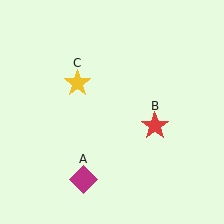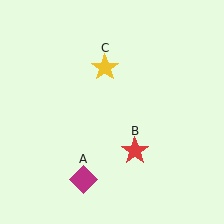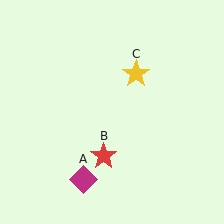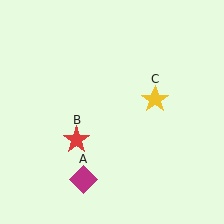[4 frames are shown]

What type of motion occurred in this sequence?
The red star (object B), yellow star (object C) rotated clockwise around the center of the scene.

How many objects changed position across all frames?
2 objects changed position: red star (object B), yellow star (object C).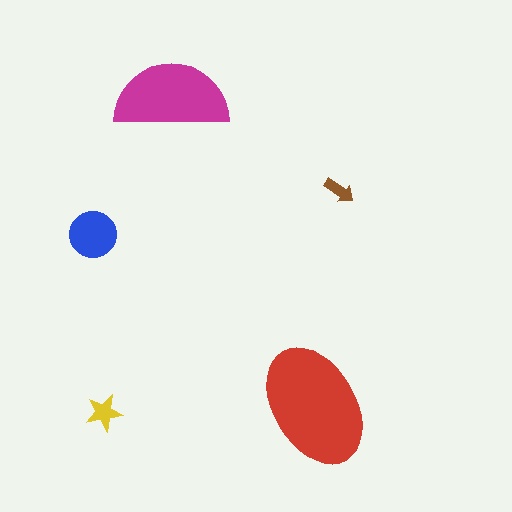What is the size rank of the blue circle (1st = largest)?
3rd.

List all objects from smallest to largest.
The brown arrow, the yellow star, the blue circle, the magenta semicircle, the red ellipse.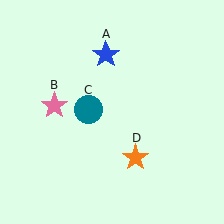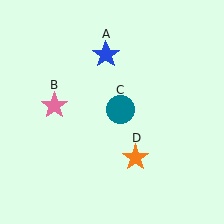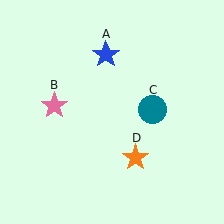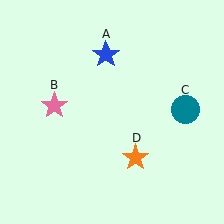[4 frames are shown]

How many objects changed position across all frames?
1 object changed position: teal circle (object C).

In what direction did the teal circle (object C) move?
The teal circle (object C) moved right.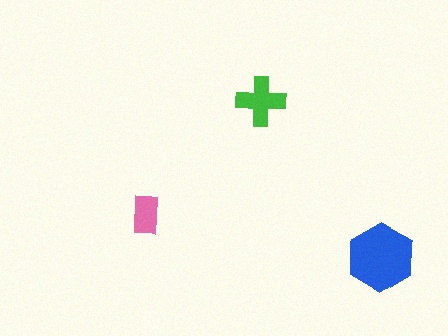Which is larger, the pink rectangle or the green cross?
The green cross.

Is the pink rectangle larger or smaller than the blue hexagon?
Smaller.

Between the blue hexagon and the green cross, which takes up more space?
The blue hexagon.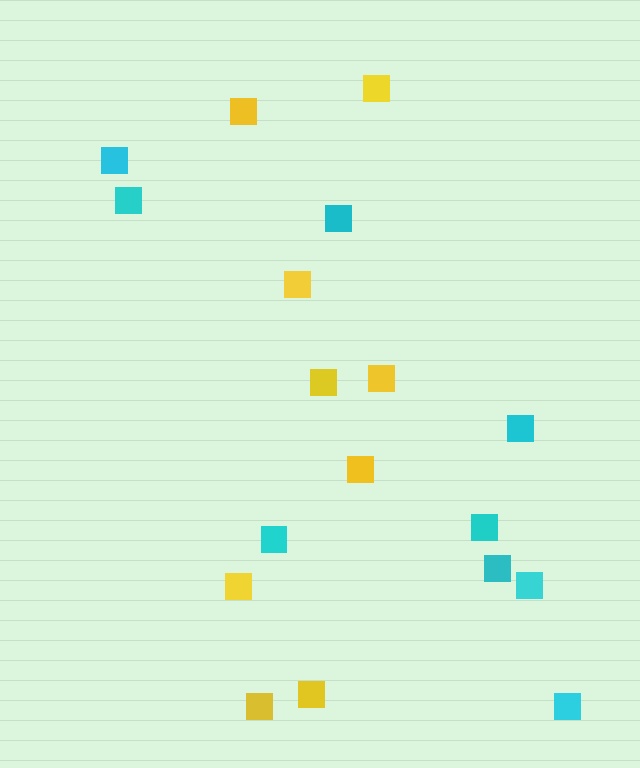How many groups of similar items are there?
There are 2 groups: one group of yellow squares (9) and one group of cyan squares (9).